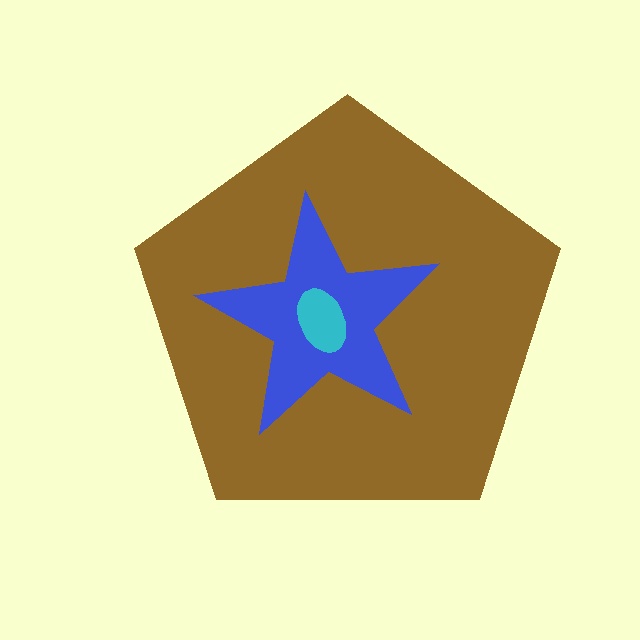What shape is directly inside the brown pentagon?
The blue star.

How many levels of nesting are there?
3.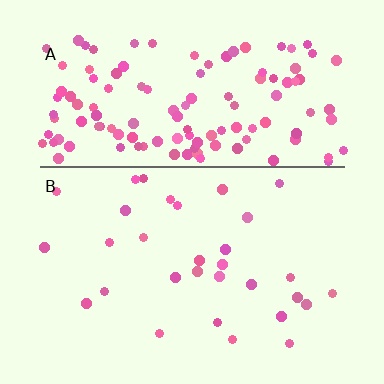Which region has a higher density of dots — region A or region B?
A (the top).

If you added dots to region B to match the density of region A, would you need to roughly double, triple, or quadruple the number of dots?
Approximately quadruple.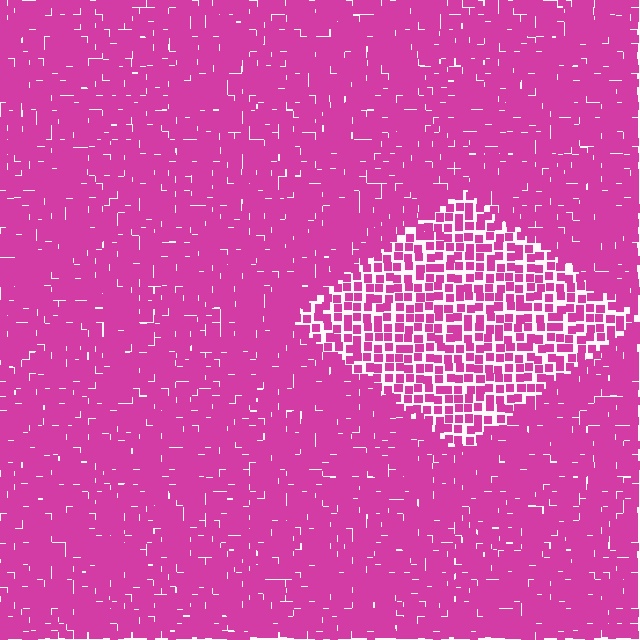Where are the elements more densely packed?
The elements are more densely packed outside the diamond boundary.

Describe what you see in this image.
The image contains small magenta elements arranged at two different densities. A diamond-shaped region is visible where the elements are less densely packed than the surrounding area.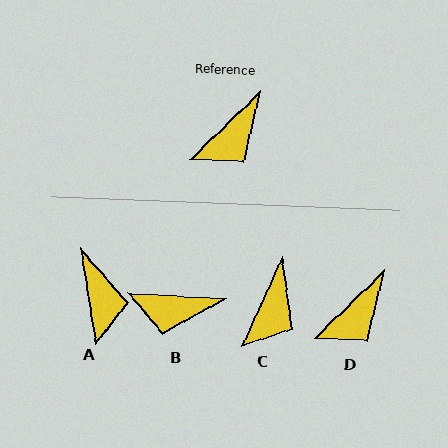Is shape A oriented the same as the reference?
No, it is off by about 55 degrees.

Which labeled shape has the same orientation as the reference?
D.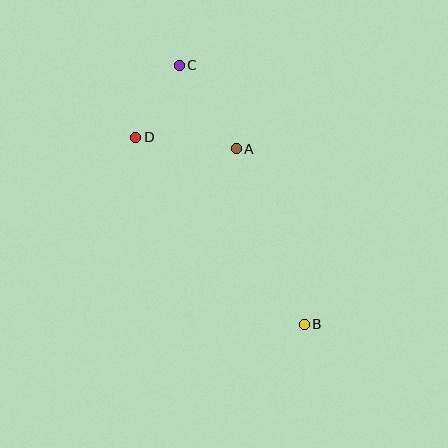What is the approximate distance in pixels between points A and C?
The distance between A and C is approximately 101 pixels.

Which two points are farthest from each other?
Points B and C are farthest from each other.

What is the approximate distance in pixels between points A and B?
The distance between A and B is approximately 188 pixels.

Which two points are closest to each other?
Points C and D are closest to each other.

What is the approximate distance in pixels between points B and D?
The distance between B and D is approximately 252 pixels.